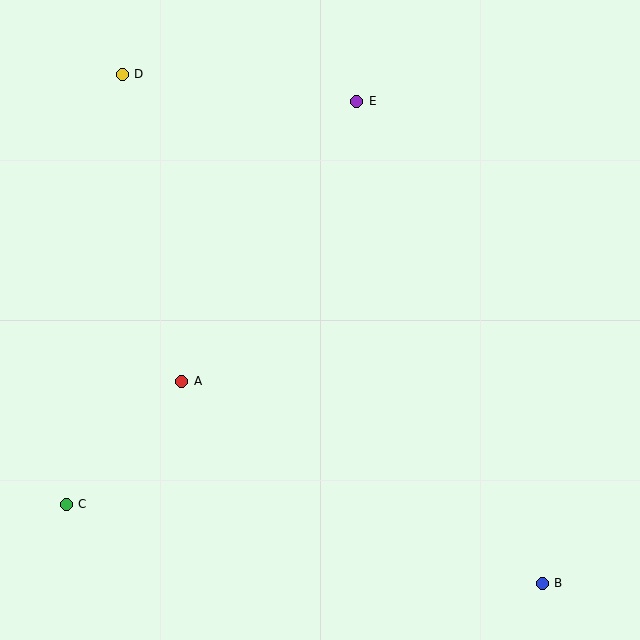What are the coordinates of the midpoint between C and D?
The midpoint between C and D is at (94, 289).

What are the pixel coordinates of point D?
Point D is at (122, 74).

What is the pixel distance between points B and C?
The distance between B and C is 482 pixels.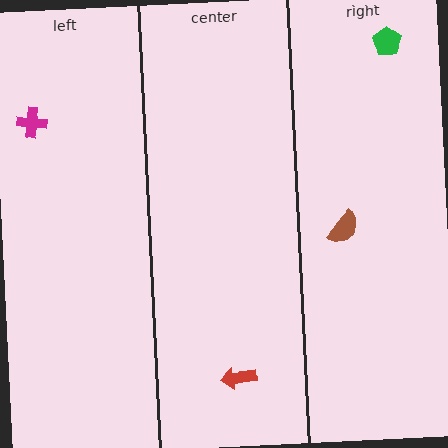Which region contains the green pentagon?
The right region.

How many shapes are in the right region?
2.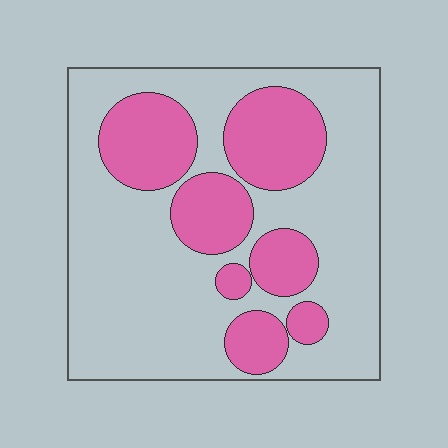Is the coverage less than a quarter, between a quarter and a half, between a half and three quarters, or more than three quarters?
Between a quarter and a half.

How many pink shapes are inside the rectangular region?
7.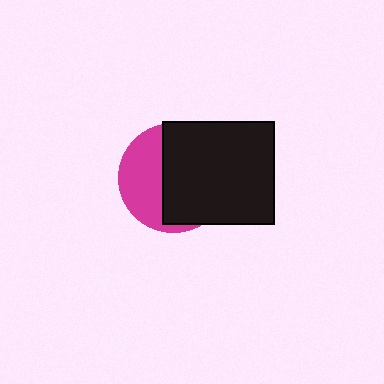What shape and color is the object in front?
The object in front is a black rectangle.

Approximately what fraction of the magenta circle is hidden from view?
Roughly 61% of the magenta circle is hidden behind the black rectangle.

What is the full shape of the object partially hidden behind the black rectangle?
The partially hidden object is a magenta circle.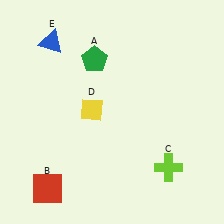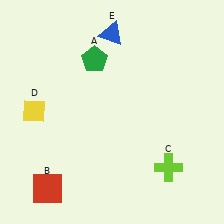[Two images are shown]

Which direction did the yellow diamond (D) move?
The yellow diamond (D) moved left.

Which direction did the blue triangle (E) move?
The blue triangle (E) moved right.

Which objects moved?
The objects that moved are: the yellow diamond (D), the blue triangle (E).